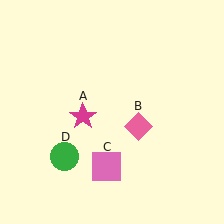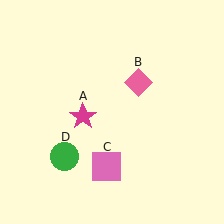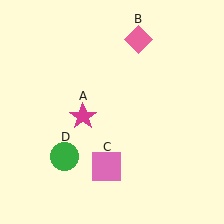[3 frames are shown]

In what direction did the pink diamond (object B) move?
The pink diamond (object B) moved up.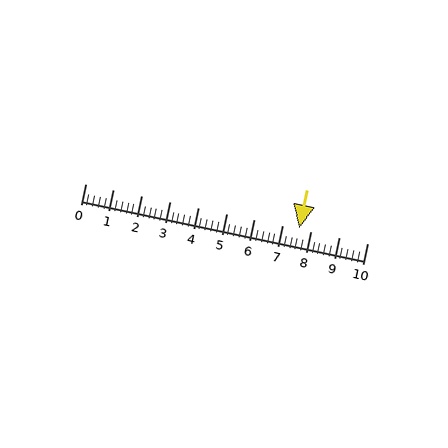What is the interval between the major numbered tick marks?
The major tick marks are spaced 1 units apart.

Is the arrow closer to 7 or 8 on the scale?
The arrow is closer to 8.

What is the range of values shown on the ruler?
The ruler shows values from 0 to 10.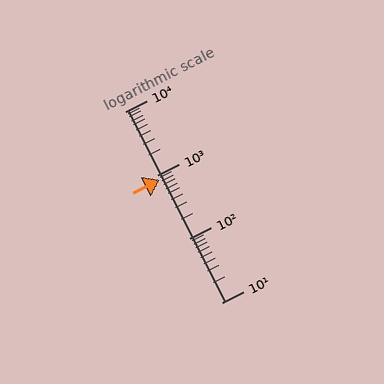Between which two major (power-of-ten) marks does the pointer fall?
The pointer is between 100 and 1000.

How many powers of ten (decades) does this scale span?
The scale spans 3 decades, from 10 to 10000.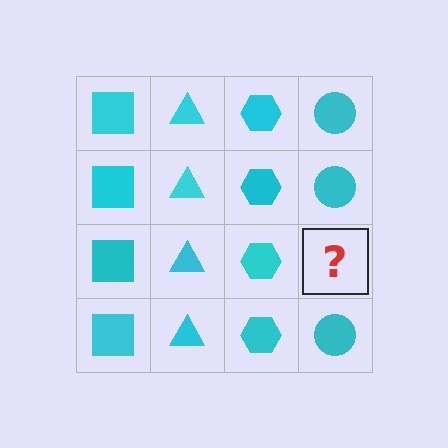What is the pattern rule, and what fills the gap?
The rule is that each column has a consistent shape. The gap should be filled with a cyan circle.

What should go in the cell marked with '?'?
The missing cell should contain a cyan circle.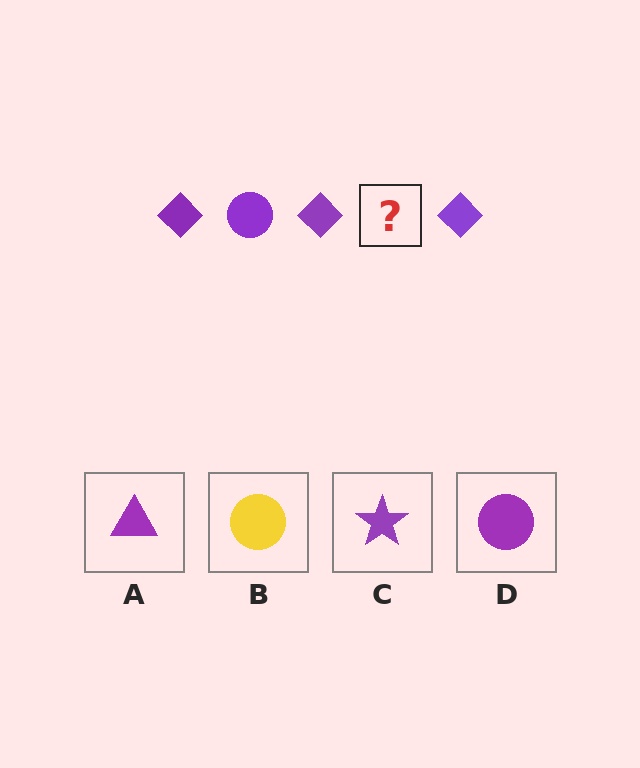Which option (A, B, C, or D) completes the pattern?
D.